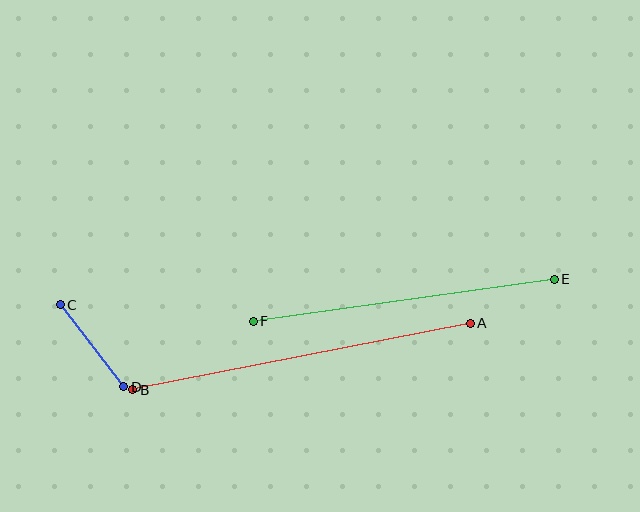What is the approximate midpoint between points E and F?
The midpoint is at approximately (404, 300) pixels.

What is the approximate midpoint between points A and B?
The midpoint is at approximately (302, 357) pixels.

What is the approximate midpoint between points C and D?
The midpoint is at approximately (92, 346) pixels.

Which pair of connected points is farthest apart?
Points A and B are farthest apart.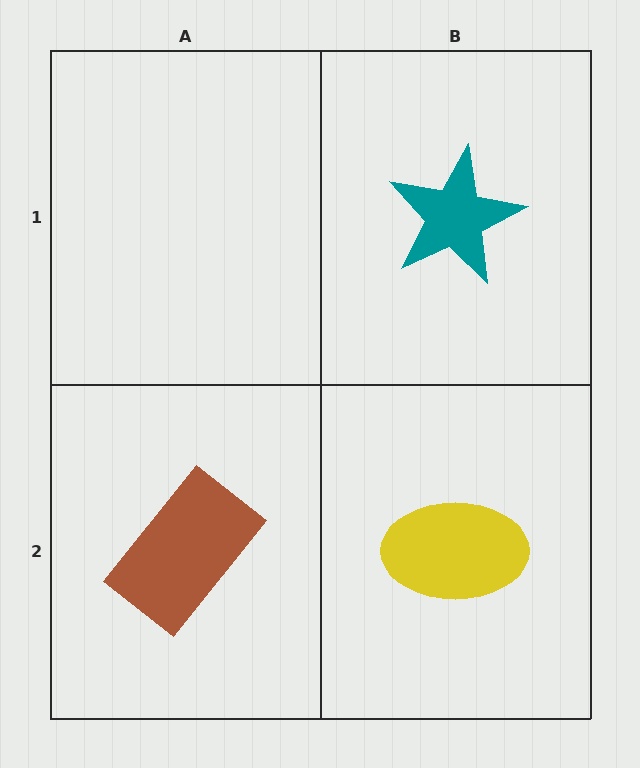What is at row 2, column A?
A brown rectangle.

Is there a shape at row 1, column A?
No, that cell is empty.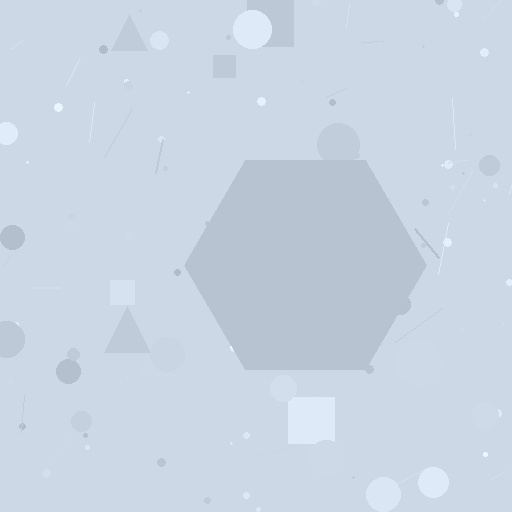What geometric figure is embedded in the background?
A hexagon is embedded in the background.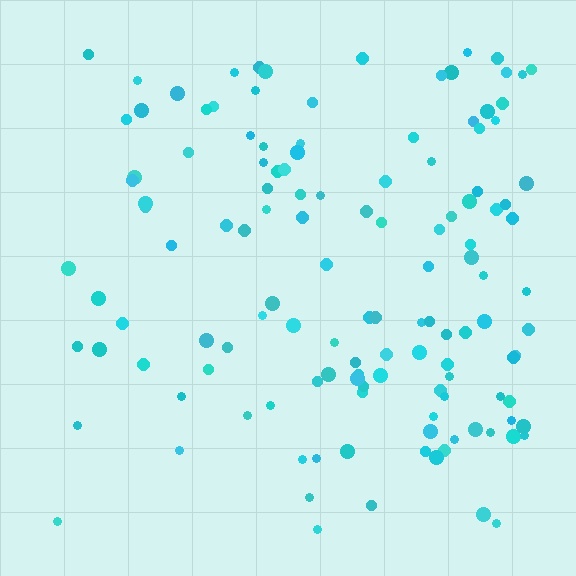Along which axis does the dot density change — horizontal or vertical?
Horizontal.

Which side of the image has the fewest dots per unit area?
The left.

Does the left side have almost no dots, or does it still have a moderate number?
Still a moderate number, just noticeably fewer than the right.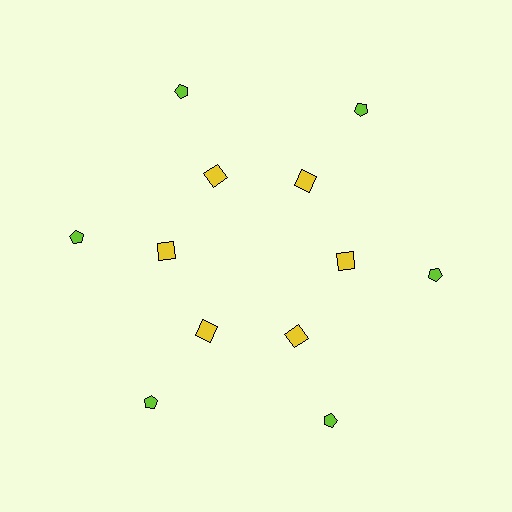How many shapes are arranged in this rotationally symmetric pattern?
There are 12 shapes, arranged in 6 groups of 2.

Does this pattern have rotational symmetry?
Yes, this pattern has 6-fold rotational symmetry. It looks the same after rotating 60 degrees around the center.